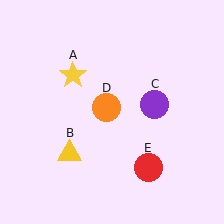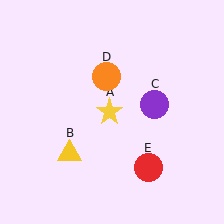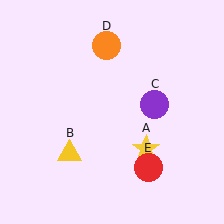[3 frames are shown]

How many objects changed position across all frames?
2 objects changed position: yellow star (object A), orange circle (object D).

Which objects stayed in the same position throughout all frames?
Yellow triangle (object B) and purple circle (object C) and red circle (object E) remained stationary.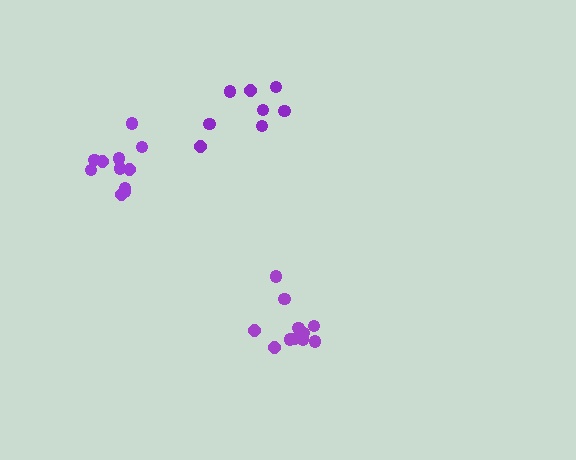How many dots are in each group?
Group 1: 8 dots, Group 2: 12 dots, Group 3: 11 dots (31 total).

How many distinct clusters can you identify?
There are 3 distinct clusters.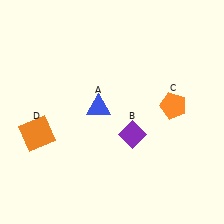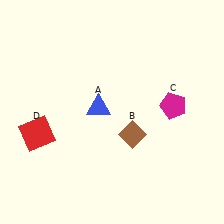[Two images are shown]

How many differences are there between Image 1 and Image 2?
There are 3 differences between the two images.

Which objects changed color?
B changed from purple to brown. C changed from orange to magenta. D changed from orange to red.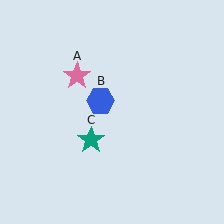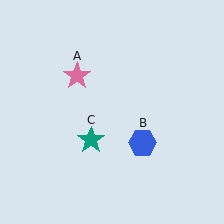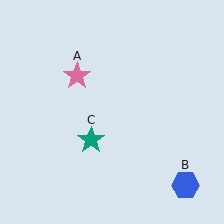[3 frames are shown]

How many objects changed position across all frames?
1 object changed position: blue hexagon (object B).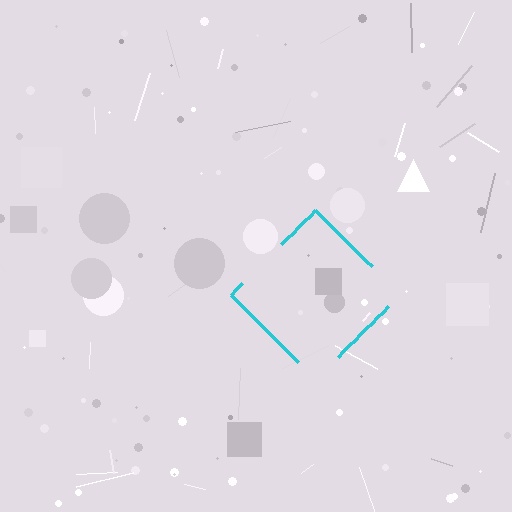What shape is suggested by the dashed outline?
The dashed outline suggests a diamond.